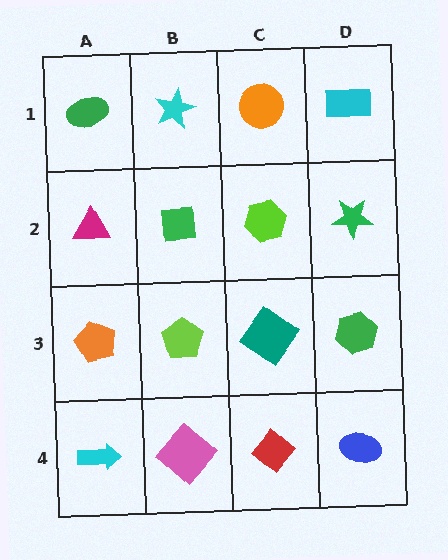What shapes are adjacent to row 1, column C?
A lime hexagon (row 2, column C), a cyan star (row 1, column B), a cyan rectangle (row 1, column D).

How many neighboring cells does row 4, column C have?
3.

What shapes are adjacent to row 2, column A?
A green ellipse (row 1, column A), an orange pentagon (row 3, column A), a green square (row 2, column B).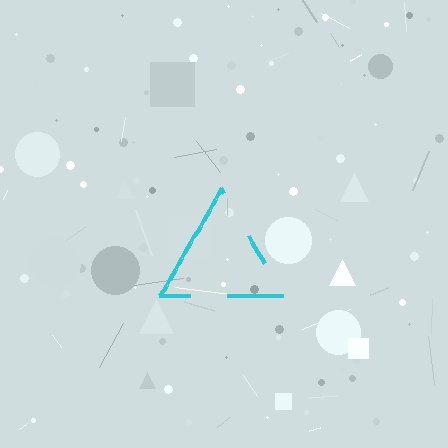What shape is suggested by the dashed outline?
The dashed outline suggests a triangle.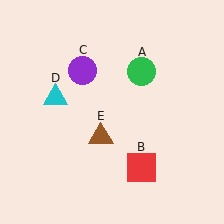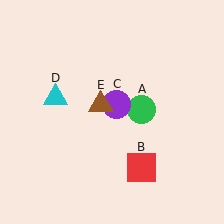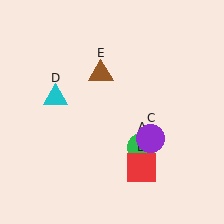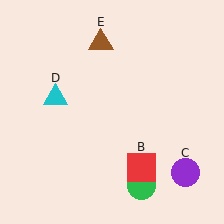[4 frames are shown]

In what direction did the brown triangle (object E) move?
The brown triangle (object E) moved up.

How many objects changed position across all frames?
3 objects changed position: green circle (object A), purple circle (object C), brown triangle (object E).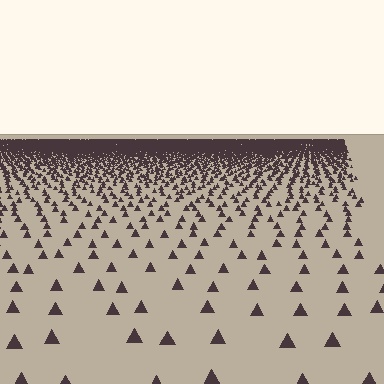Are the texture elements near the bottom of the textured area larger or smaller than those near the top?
Larger. Near the bottom, elements are closer to the viewer and appear at a bigger on-screen size.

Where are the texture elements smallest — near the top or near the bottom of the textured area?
Near the top.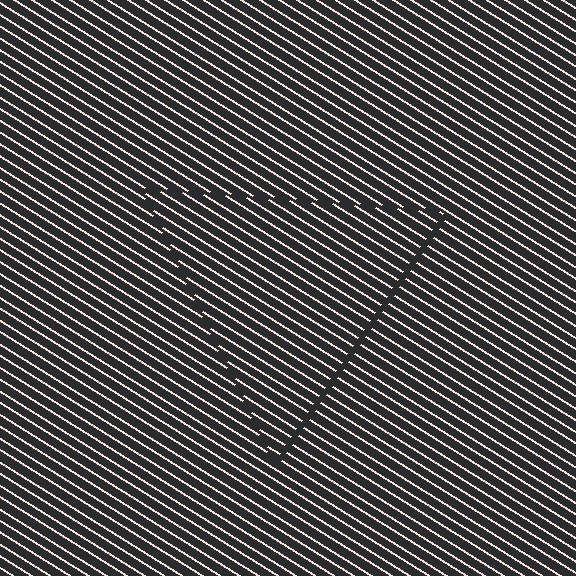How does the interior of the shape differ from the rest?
The interior of the shape contains the same grating, shifted by half a period — the contour is defined by the phase discontinuity where line-ends from the inner and outer gratings abut.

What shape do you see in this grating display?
An illusory triangle. The interior of the shape contains the same grating, shifted by half a period — the contour is defined by the phase discontinuity where line-ends from the inner and outer gratings abut.